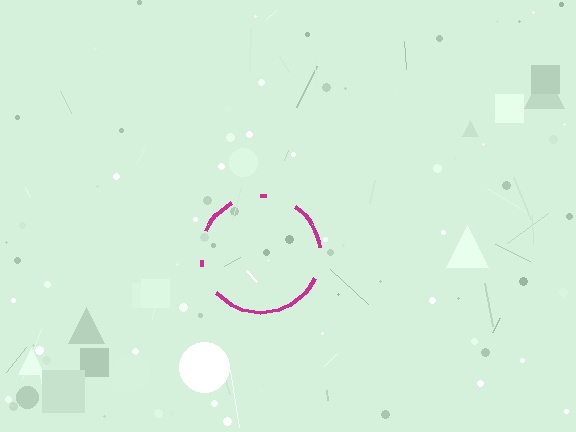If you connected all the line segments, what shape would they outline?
They would outline a circle.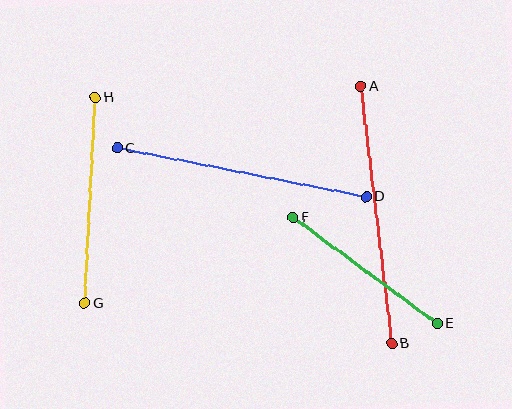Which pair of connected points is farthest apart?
Points A and B are farthest apart.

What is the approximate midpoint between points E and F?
The midpoint is at approximately (365, 270) pixels.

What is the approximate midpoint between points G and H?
The midpoint is at approximately (90, 200) pixels.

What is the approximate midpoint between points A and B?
The midpoint is at approximately (376, 215) pixels.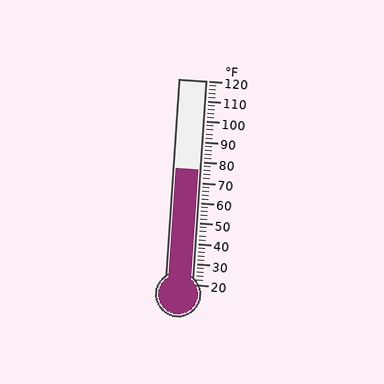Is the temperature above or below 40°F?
The temperature is above 40°F.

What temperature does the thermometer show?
The thermometer shows approximately 76°F.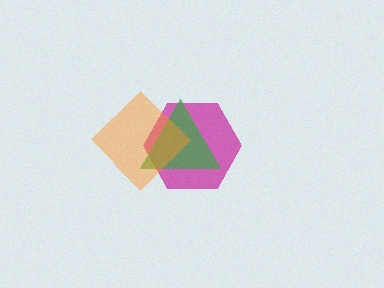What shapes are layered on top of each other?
The layered shapes are: a magenta hexagon, a green triangle, an orange diamond.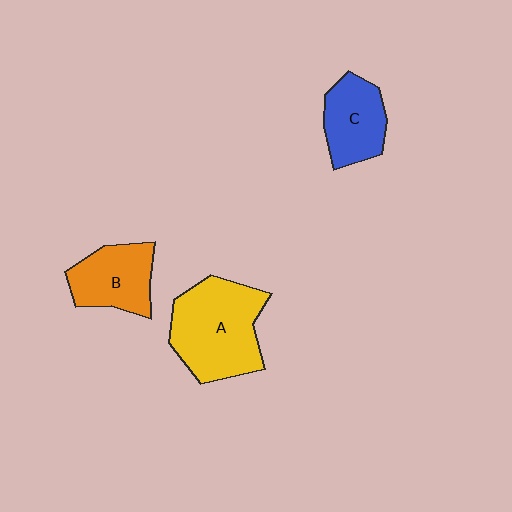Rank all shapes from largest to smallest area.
From largest to smallest: A (yellow), B (orange), C (blue).